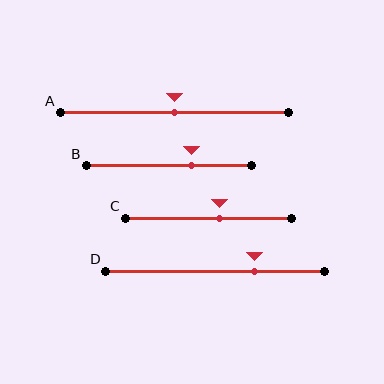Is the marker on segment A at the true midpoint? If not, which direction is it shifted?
Yes, the marker on segment A is at the true midpoint.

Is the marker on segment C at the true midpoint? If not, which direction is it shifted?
No, the marker on segment C is shifted to the right by about 7% of the segment length.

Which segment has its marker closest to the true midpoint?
Segment A has its marker closest to the true midpoint.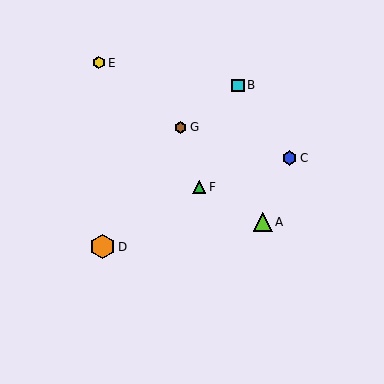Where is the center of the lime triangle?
The center of the lime triangle is at (263, 222).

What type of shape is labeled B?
Shape B is a cyan square.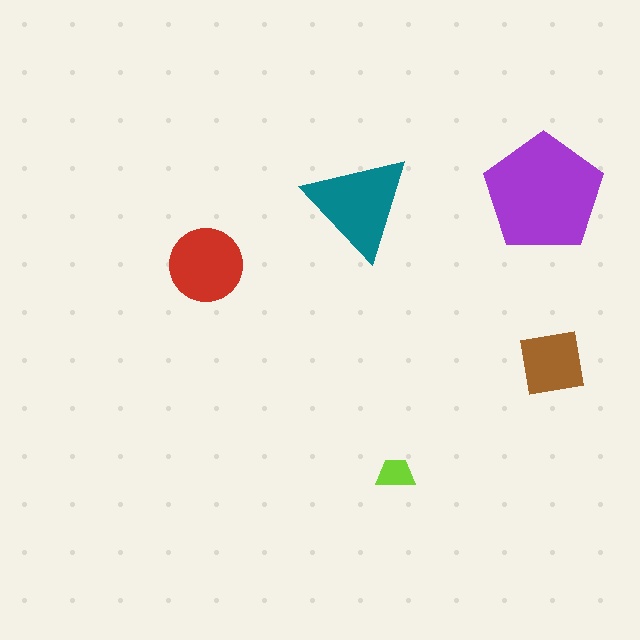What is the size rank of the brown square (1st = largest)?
4th.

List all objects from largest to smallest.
The purple pentagon, the teal triangle, the red circle, the brown square, the lime trapezoid.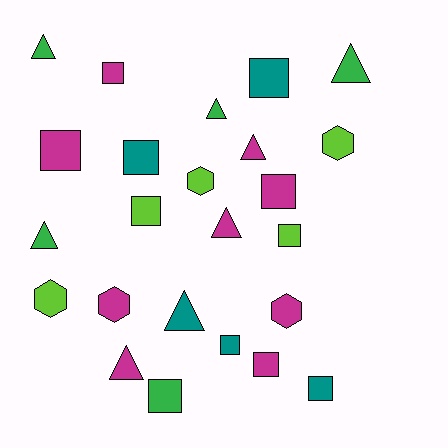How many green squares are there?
There is 1 green square.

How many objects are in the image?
There are 24 objects.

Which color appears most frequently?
Magenta, with 9 objects.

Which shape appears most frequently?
Square, with 11 objects.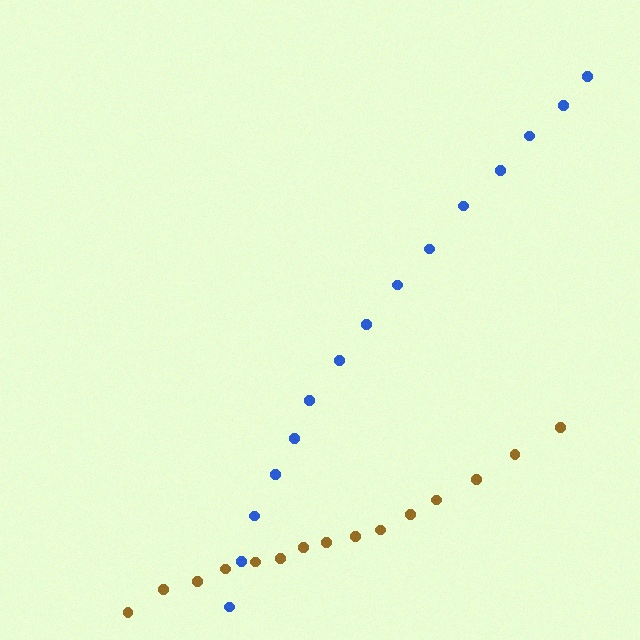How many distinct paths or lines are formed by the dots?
There are 2 distinct paths.